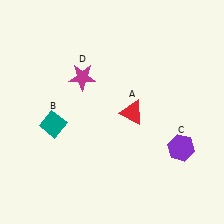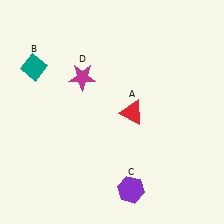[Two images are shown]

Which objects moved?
The objects that moved are: the teal diamond (B), the purple hexagon (C).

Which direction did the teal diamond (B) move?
The teal diamond (B) moved up.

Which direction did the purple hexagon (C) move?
The purple hexagon (C) moved left.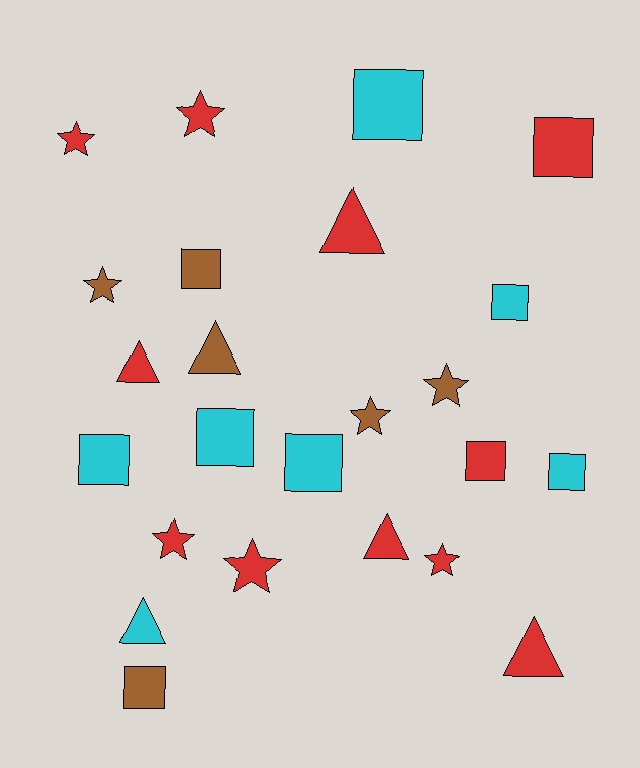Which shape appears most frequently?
Square, with 10 objects.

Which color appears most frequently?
Red, with 11 objects.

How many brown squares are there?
There are 2 brown squares.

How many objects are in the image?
There are 24 objects.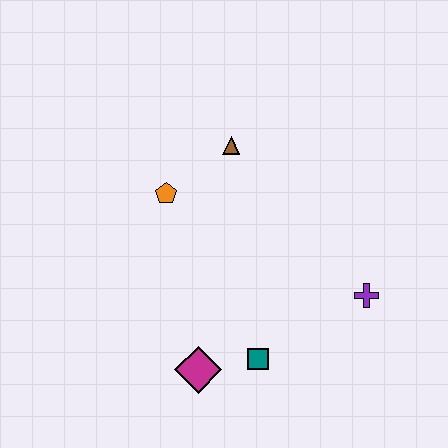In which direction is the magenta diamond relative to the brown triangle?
The magenta diamond is below the brown triangle.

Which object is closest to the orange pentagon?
The brown triangle is closest to the orange pentagon.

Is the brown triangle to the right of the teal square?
No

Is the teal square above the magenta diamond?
Yes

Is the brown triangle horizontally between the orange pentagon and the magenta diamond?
No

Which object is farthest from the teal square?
The brown triangle is farthest from the teal square.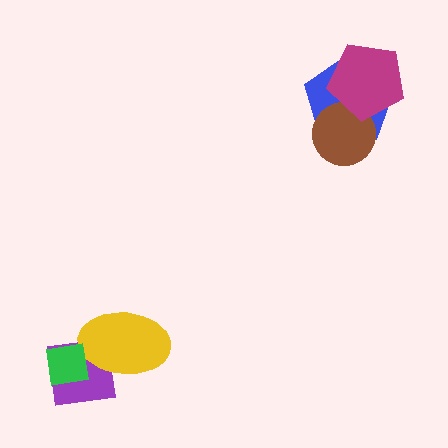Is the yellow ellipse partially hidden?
Yes, it is partially covered by another shape.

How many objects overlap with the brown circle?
2 objects overlap with the brown circle.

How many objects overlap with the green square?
2 objects overlap with the green square.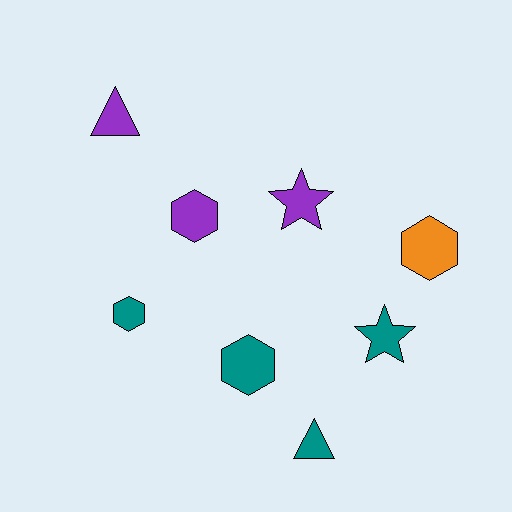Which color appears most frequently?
Teal, with 4 objects.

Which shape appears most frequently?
Hexagon, with 4 objects.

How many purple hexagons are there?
There is 1 purple hexagon.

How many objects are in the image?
There are 8 objects.